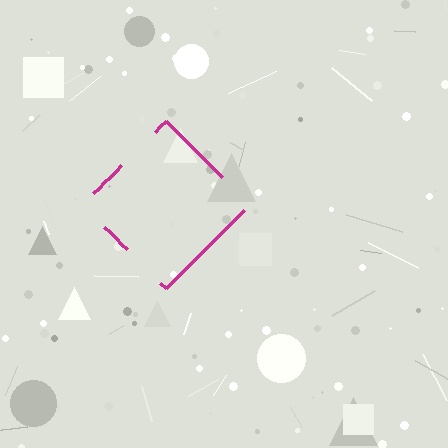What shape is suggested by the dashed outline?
The dashed outline suggests a diamond.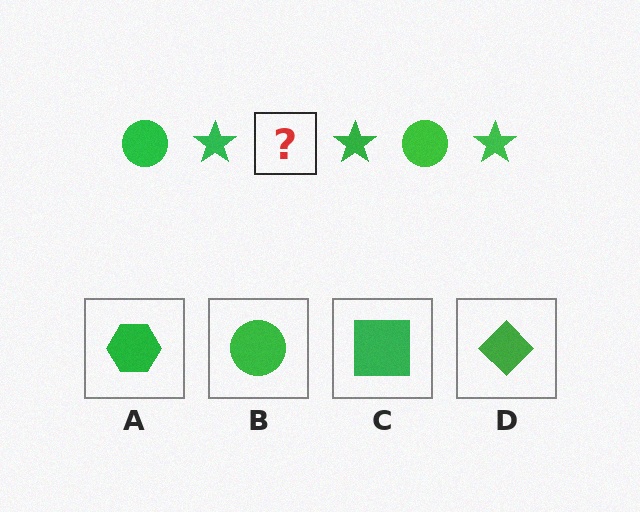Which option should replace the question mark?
Option B.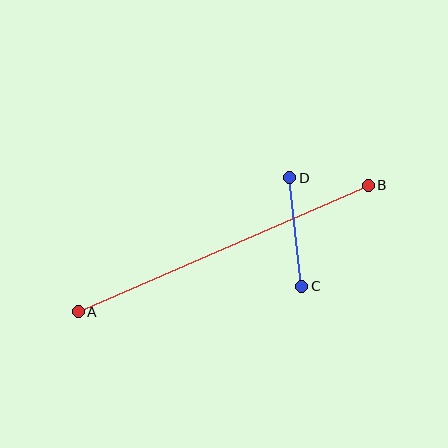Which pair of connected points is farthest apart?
Points A and B are farthest apart.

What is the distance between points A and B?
The distance is approximately 316 pixels.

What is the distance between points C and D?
The distance is approximately 109 pixels.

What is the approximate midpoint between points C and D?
The midpoint is at approximately (296, 232) pixels.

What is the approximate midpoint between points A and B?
The midpoint is at approximately (223, 249) pixels.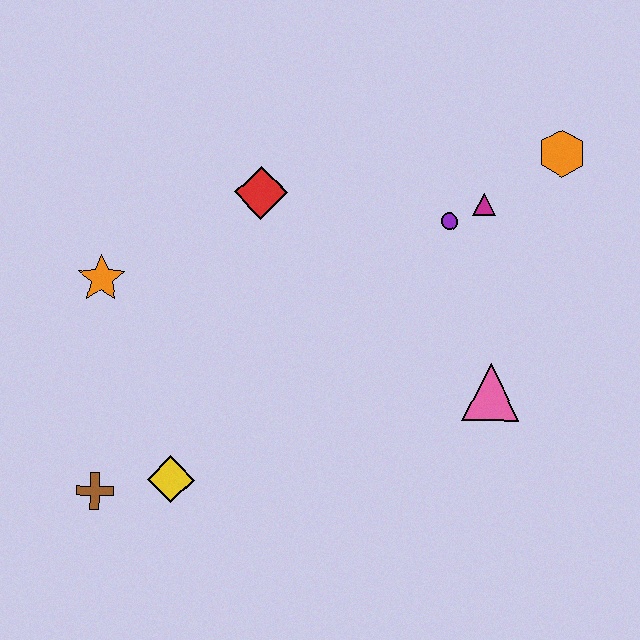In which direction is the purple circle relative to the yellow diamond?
The purple circle is to the right of the yellow diamond.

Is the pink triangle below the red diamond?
Yes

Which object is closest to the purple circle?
The magenta triangle is closest to the purple circle.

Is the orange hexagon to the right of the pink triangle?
Yes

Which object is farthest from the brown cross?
The orange hexagon is farthest from the brown cross.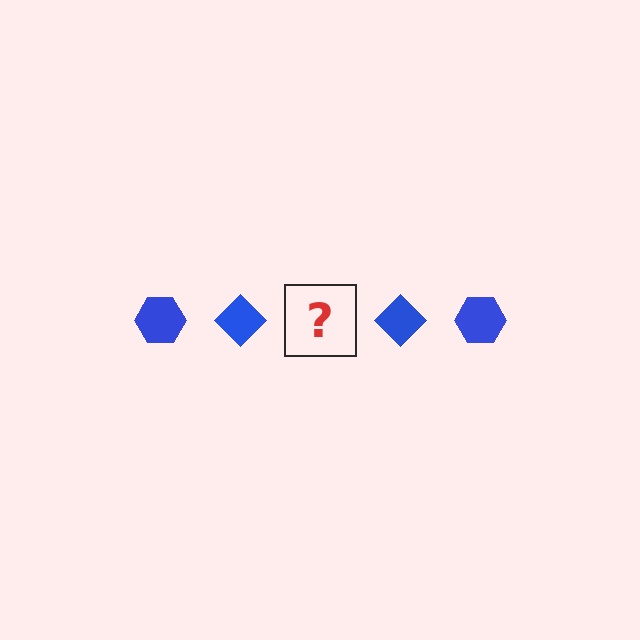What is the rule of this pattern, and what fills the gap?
The rule is that the pattern cycles through hexagon, diamond shapes in blue. The gap should be filled with a blue hexagon.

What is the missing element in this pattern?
The missing element is a blue hexagon.